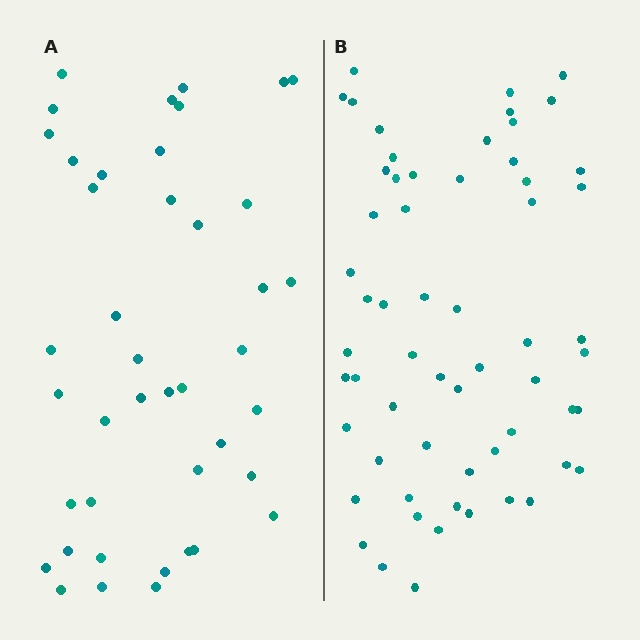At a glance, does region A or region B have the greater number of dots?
Region B (the right region) has more dots.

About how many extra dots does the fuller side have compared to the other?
Region B has approximately 20 more dots than region A.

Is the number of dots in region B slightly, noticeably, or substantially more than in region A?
Region B has noticeably more, but not dramatically so. The ratio is roughly 1.4 to 1.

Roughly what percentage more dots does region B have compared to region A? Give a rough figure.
About 45% more.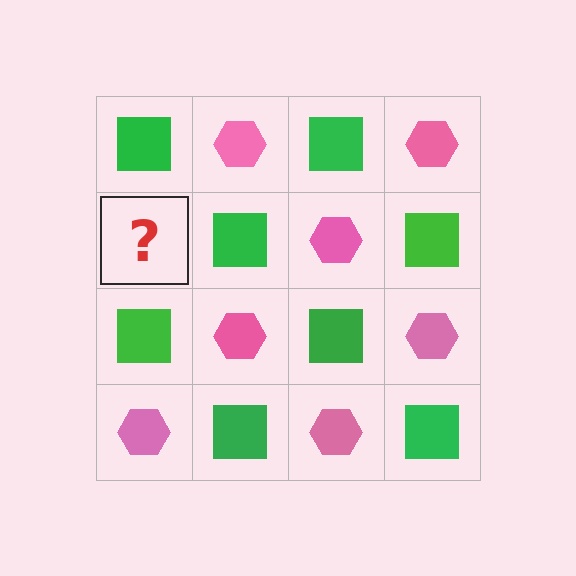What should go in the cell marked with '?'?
The missing cell should contain a pink hexagon.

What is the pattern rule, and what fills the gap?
The rule is that it alternates green square and pink hexagon in a checkerboard pattern. The gap should be filled with a pink hexagon.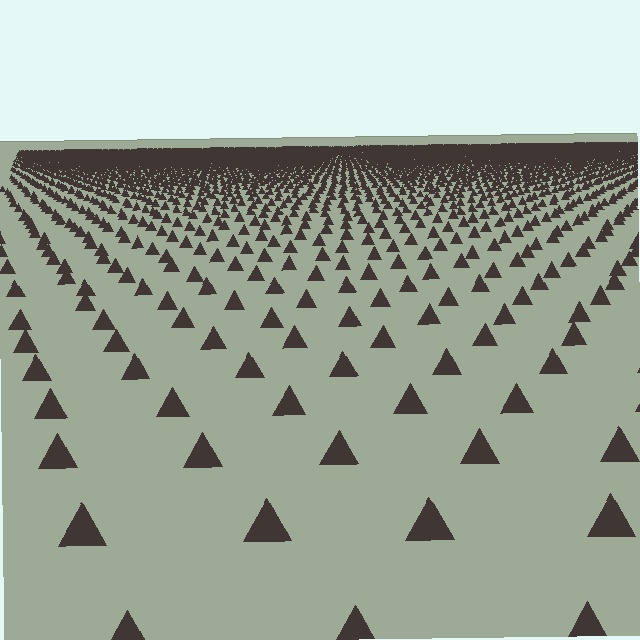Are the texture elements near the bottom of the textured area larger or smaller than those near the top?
Larger. Near the bottom, elements are closer to the viewer and appear at a bigger on-screen size.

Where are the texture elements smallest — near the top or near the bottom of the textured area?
Near the top.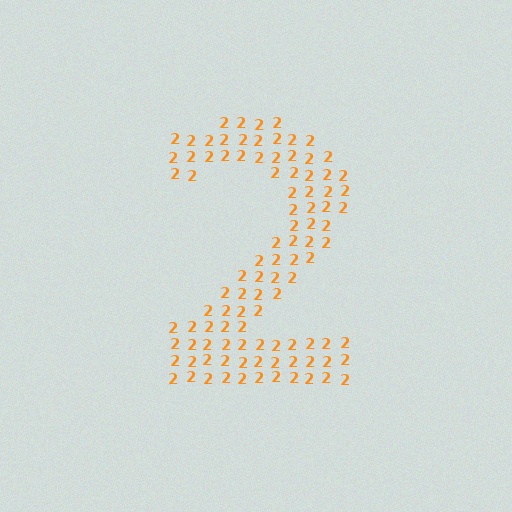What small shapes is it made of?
It is made of small digit 2's.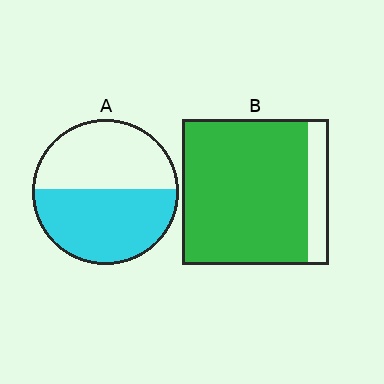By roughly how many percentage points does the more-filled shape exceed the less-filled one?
By roughly 35 percentage points (B over A).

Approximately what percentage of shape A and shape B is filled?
A is approximately 55% and B is approximately 85%.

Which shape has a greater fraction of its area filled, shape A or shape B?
Shape B.